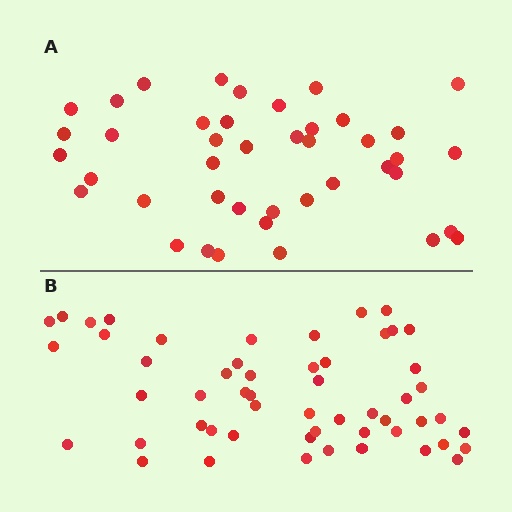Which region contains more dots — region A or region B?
Region B (the bottom region) has more dots.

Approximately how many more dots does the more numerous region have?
Region B has roughly 12 or so more dots than region A.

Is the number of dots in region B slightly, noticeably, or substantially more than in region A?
Region B has noticeably more, but not dramatically so. The ratio is roughly 1.3 to 1.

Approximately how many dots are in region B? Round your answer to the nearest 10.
About 50 dots. (The exact count is 54, which rounds to 50.)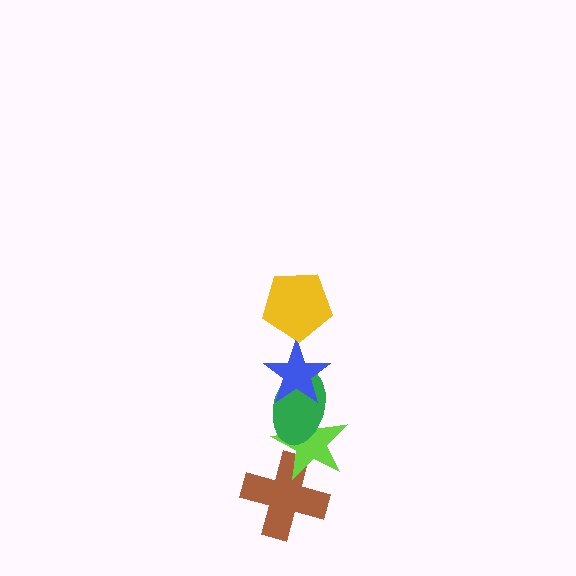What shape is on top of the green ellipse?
The blue star is on top of the green ellipse.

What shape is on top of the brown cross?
The lime star is on top of the brown cross.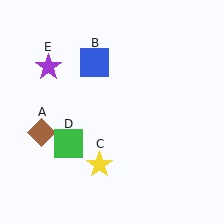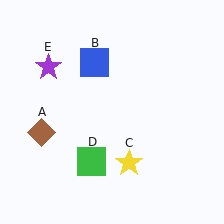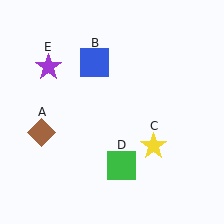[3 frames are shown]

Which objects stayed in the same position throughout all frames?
Brown diamond (object A) and blue square (object B) and purple star (object E) remained stationary.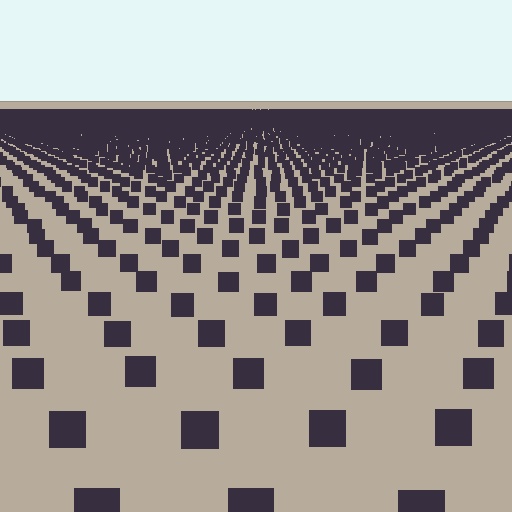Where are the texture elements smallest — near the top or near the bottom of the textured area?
Near the top.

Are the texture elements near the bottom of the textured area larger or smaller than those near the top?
Larger. Near the bottom, elements are closer to the viewer and appear at a bigger on-screen size.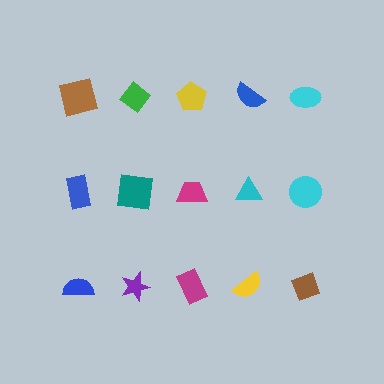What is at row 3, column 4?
A yellow semicircle.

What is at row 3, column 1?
A blue semicircle.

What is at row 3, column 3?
A magenta rectangle.